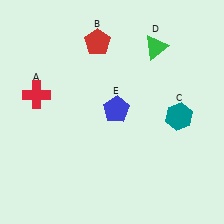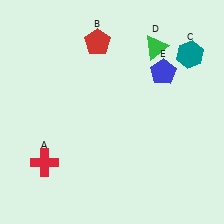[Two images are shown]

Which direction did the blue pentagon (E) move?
The blue pentagon (E) moved right.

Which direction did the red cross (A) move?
The red cross (A) moved down.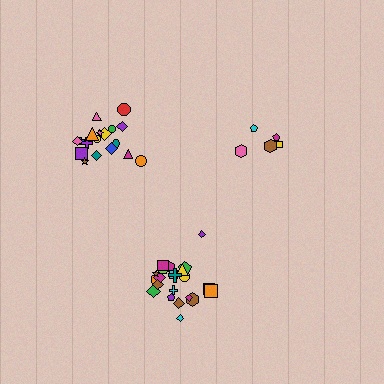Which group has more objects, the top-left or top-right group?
The top-left group.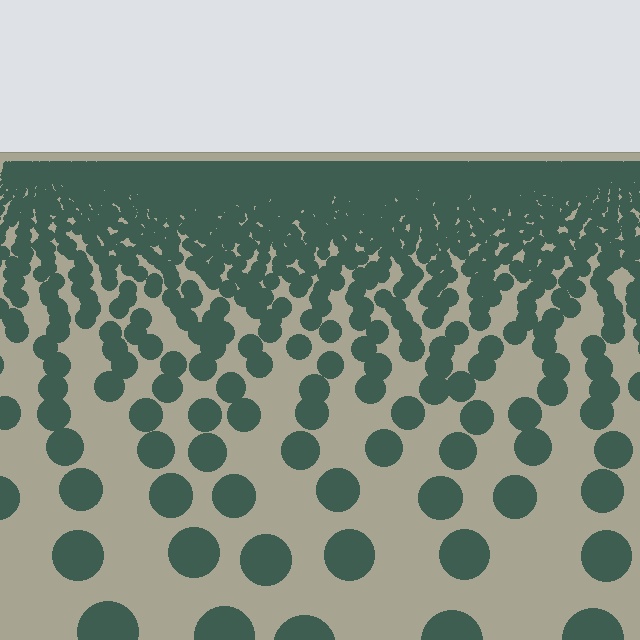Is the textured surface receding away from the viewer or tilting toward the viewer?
The surface is receding away from the viewer. Texture elements get smaller and denser toward the top.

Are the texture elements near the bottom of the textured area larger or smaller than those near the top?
Larger. Near the bottom, elements are closer to the viewer and appear at a bigger on-screen size.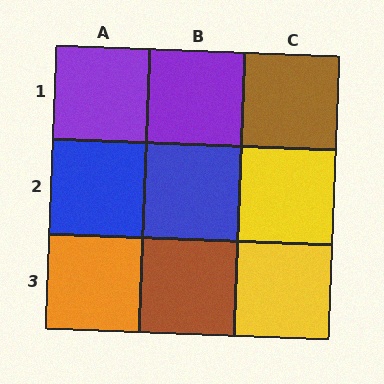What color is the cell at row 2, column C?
Yellow.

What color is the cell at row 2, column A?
Blue.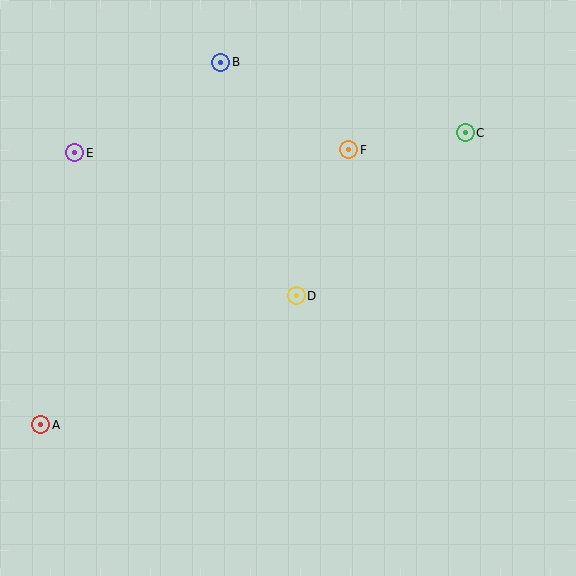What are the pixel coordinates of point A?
Point A is at (41, 425).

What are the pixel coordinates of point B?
Point B is at (221, 62).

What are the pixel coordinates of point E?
Point E is at (75, 153).